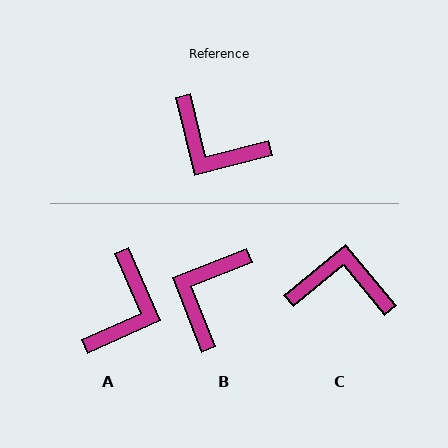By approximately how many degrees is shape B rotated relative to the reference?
Approximately 83 degrees clockwise.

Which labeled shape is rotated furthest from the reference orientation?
C, about 154 degrees away.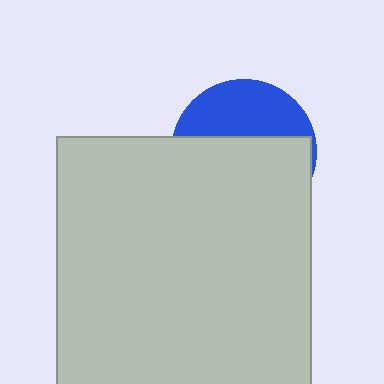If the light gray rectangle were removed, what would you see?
You would see the complete blue circle.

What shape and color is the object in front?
The object in front is a light gray rectangle.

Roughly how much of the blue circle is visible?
A small part of it is visible (roughly 37%).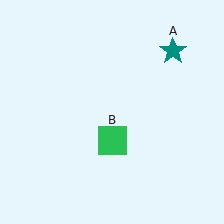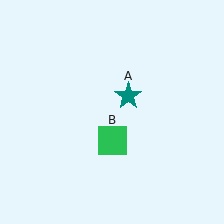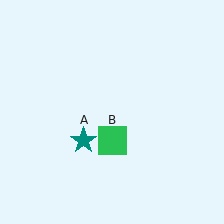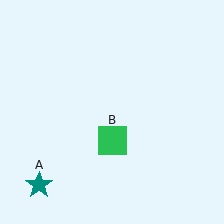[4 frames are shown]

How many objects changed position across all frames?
1 object changed position: teal star (object A).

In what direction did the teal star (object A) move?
The teal star (object A) moved down and to the left.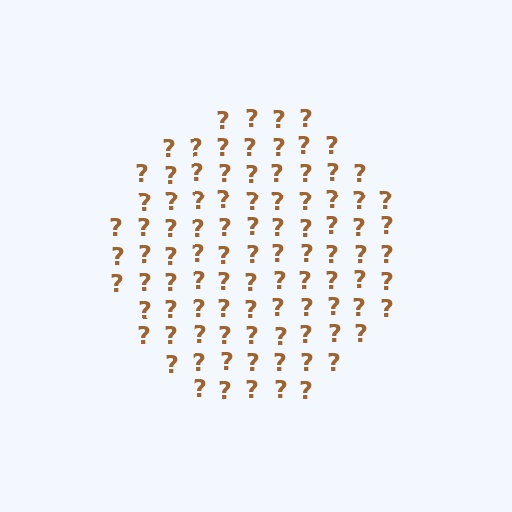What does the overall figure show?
The overall figure shows a circle.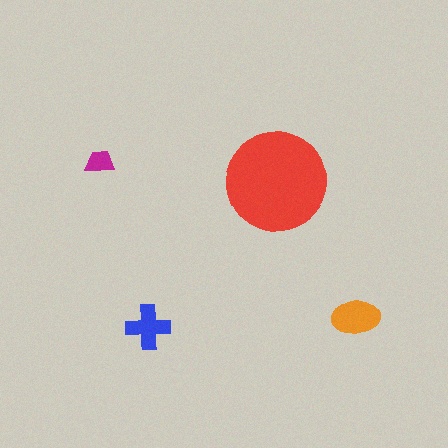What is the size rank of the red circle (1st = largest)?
1st.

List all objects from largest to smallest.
The red circle, the orange ellipse, the blue cross, the magenta trapezoid.